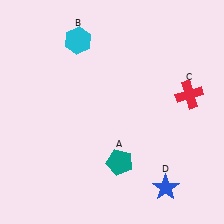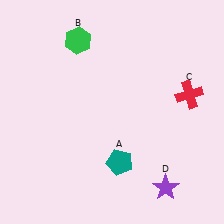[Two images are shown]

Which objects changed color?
B changed from cyan to green. D changed from blue to purple.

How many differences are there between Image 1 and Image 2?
There are 2 differences between the two images.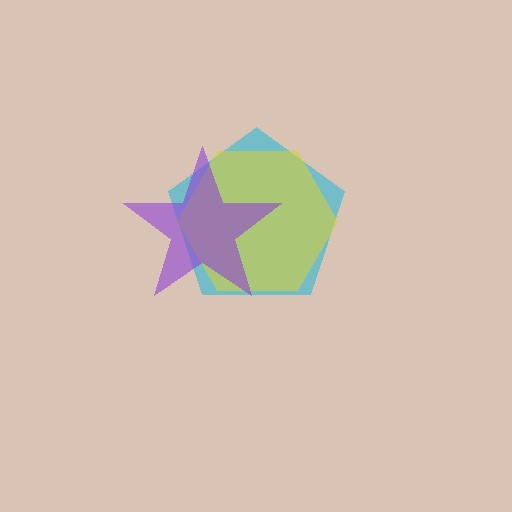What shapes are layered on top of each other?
The layered shapes are: a cyan pentagon, a yellow hexagon, a purple star.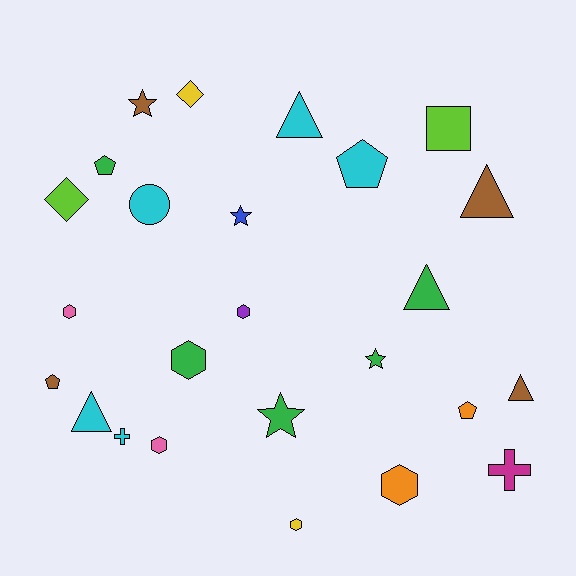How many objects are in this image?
There are 25 objects.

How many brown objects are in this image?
There are 4 brown objects.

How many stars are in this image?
There are 4 stars.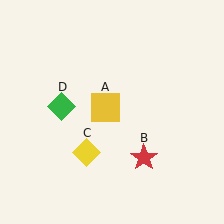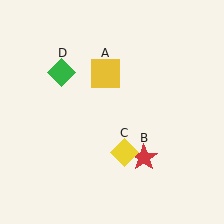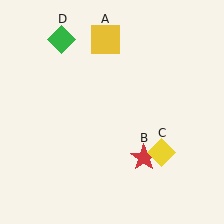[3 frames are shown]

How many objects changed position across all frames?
3 objects changed position: yellow square (object A), yellow diamond (object C), green diamond (object D).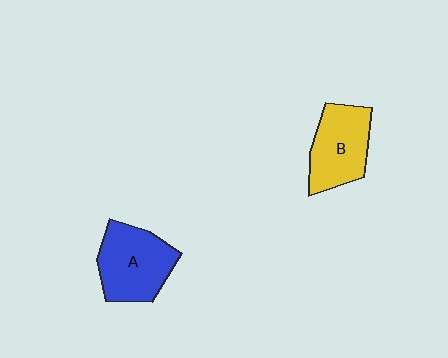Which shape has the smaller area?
Shape B (yellow).